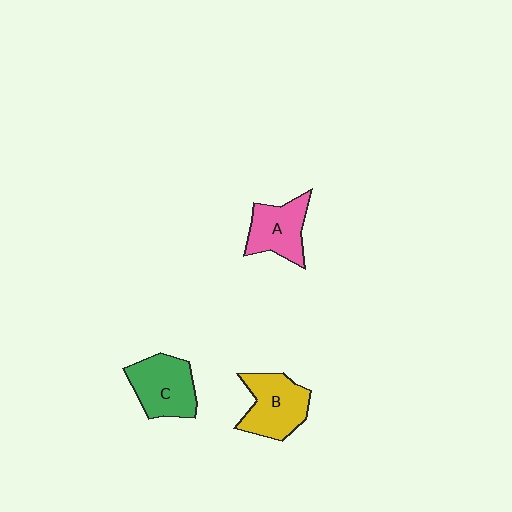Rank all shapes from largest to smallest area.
From largest to smallest: B (yellow), C (green), A (pink).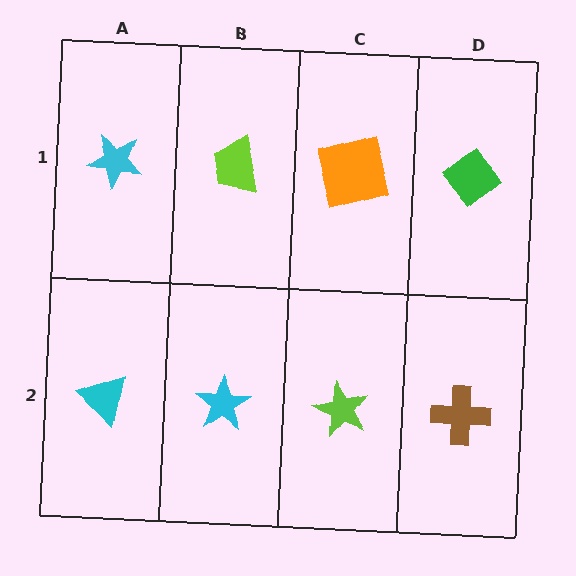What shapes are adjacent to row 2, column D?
A green diamond (row 1, column D), a lime star (row 2, column C).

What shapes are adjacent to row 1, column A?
A cyan triangle (row 2, column A), a lime trapezoid (row 1, column B).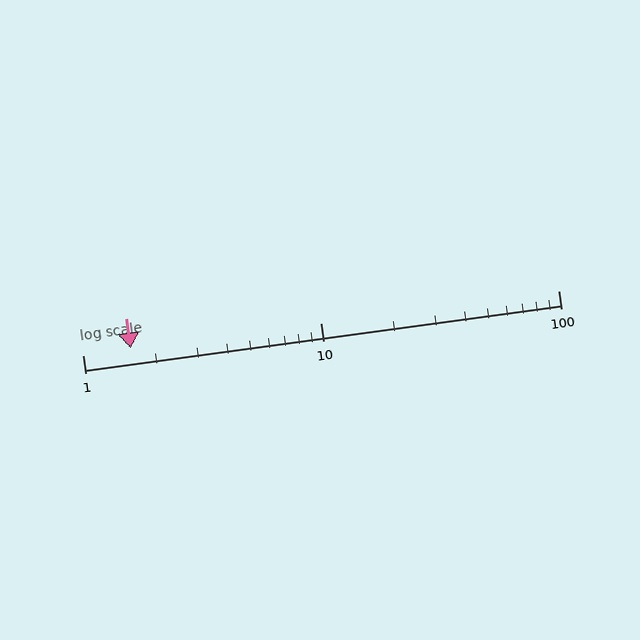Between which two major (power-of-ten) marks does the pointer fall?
The pointer is between 1 and 10.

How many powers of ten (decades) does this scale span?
The scale spans 2 decades, from 1 to 100.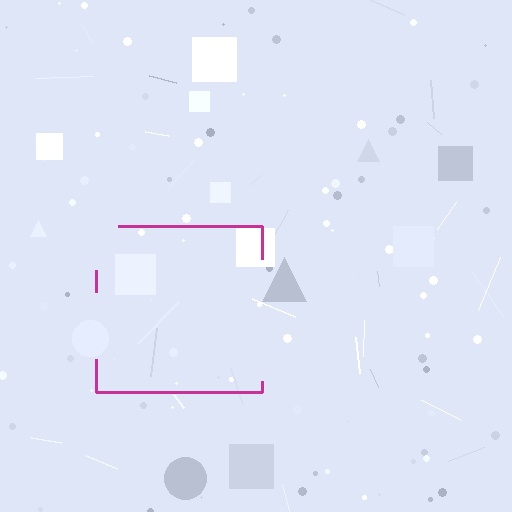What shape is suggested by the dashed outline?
The dashed outline suggests a square.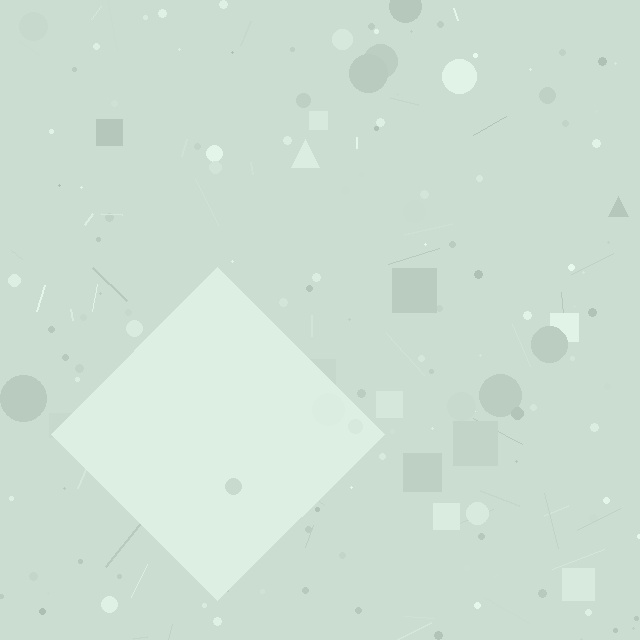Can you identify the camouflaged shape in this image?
The camouflaged shape is a diamond.